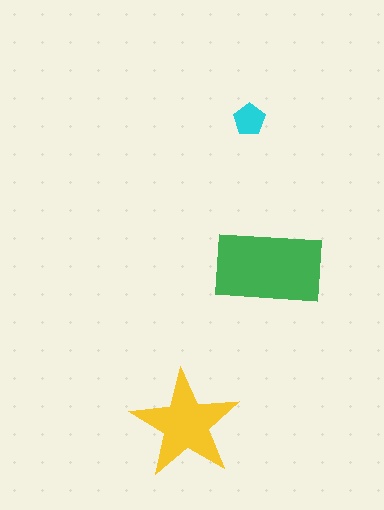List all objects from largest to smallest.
The green rectangle, the yellow star, the cyan pentagon.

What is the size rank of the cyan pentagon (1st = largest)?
3rd.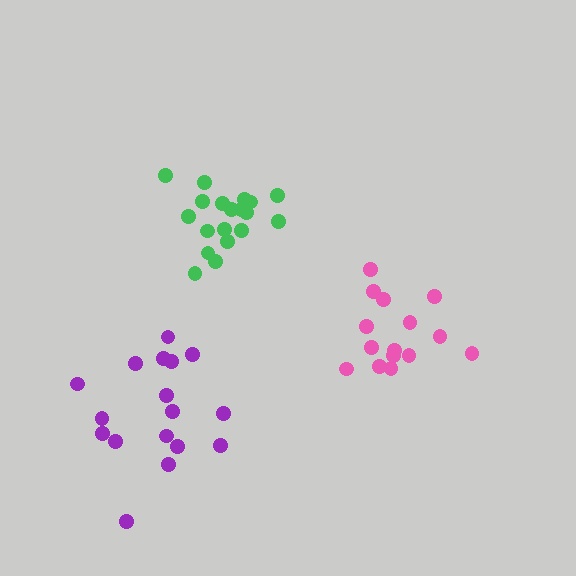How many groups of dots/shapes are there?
There are 3 groups.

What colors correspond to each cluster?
The clusters are colored: green, purple, pink.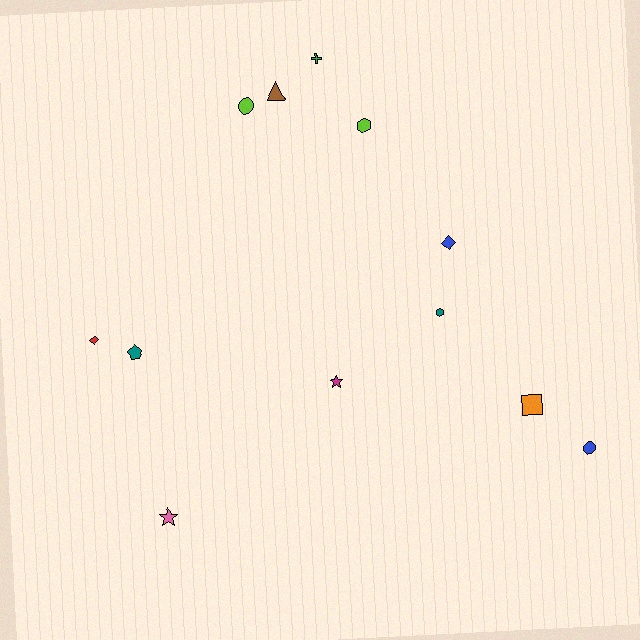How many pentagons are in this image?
There is 1 pentagon.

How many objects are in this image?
There are 12 objects.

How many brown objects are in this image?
There is 1 brown object.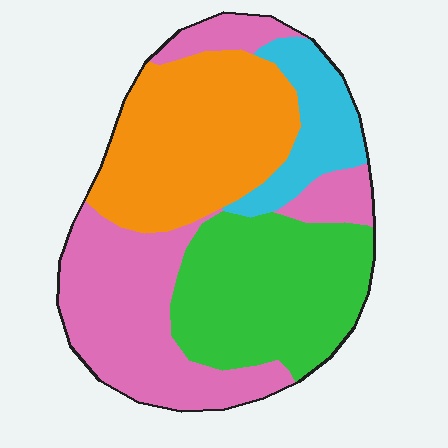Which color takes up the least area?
Cyan, at roughly 10%.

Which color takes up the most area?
Pink, at roughly 35%.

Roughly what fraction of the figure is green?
Green takes up about one quarter (1/4) of the figure.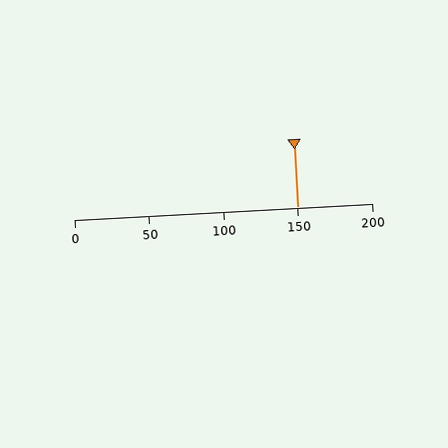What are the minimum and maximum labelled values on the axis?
The axis runs from 0 to 200.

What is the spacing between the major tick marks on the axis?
The major ticks are spaced 50 apart.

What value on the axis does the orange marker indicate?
The marker indicates approximately 150.